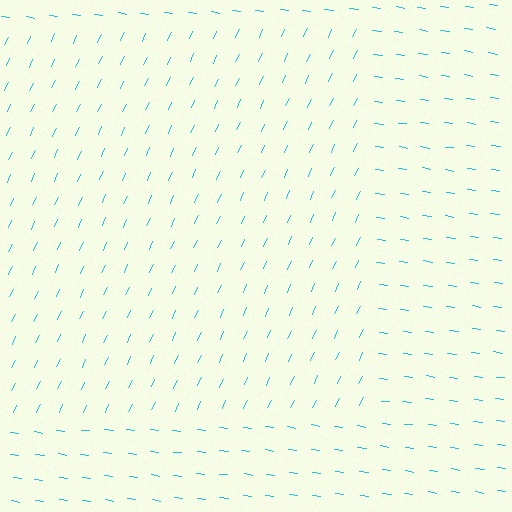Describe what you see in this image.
The image is filled with small cyan line segments. A rectangle region in the image has lines oriented differently from the surrounding lines, creating a visible texture boundary.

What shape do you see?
I see a rectangle.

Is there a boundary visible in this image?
Yes, there is a texture boundary formed by a change in line orientation.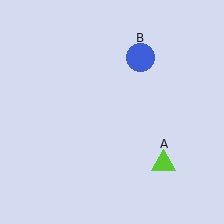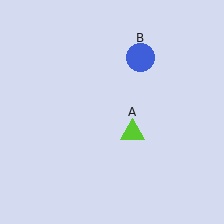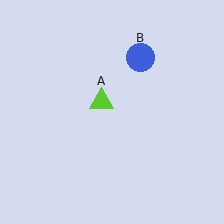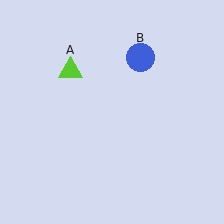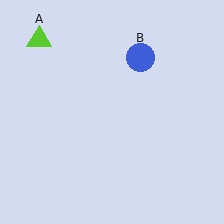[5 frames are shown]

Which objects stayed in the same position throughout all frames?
Blue circle (object B) remained stationary.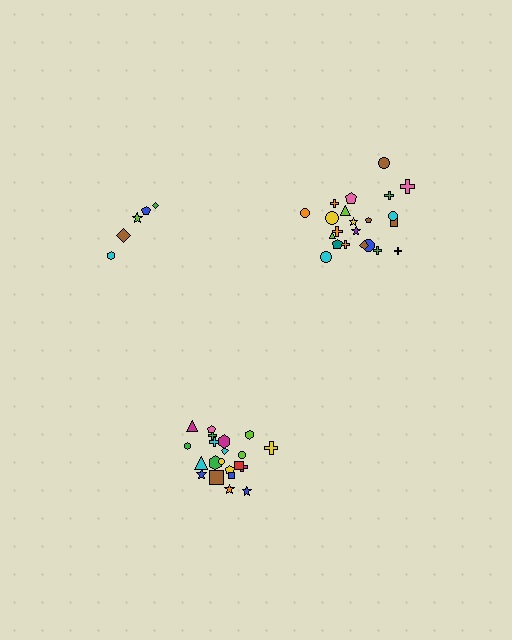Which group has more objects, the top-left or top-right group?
The top-right group.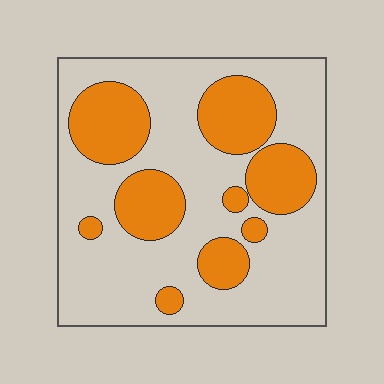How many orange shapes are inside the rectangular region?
9.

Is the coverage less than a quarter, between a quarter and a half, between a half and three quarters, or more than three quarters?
Between a quarter and a half.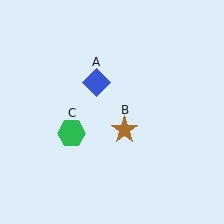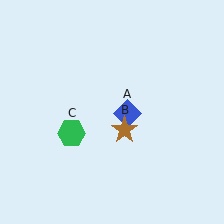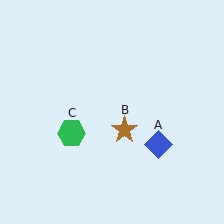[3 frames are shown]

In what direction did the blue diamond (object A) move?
The blue diamond (object A) moved down and to the right.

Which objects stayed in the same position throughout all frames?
Brown star (object B) and green hexagon (object C) remained stationary.